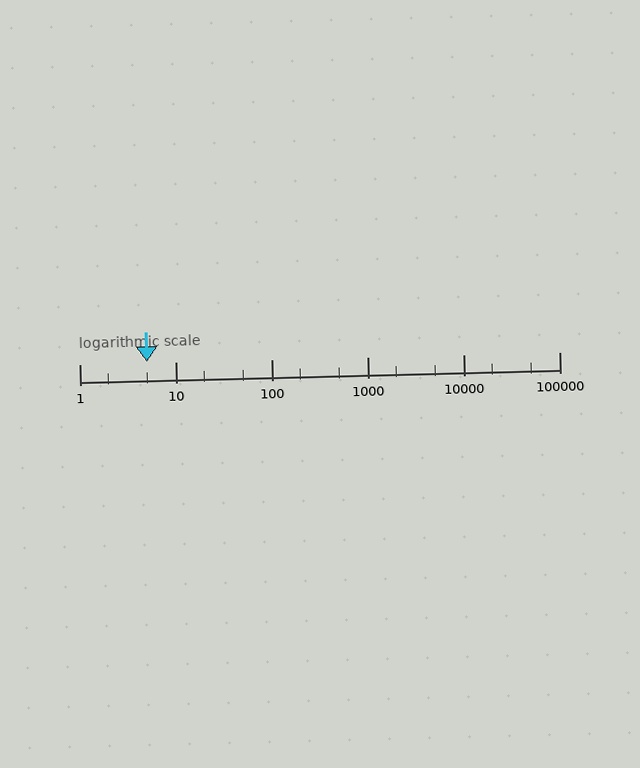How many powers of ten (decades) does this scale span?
The scale spans 5 decades, from 1 to 100000.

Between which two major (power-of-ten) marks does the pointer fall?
The pointer is between 1 and 10.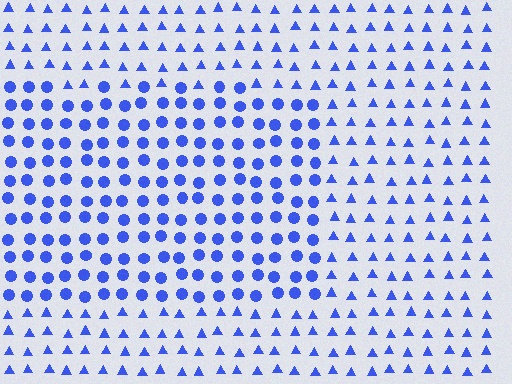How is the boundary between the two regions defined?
The boundary is defined by a change in element shape: circles inside vs. triangles outside. All elements share the same color and spacing.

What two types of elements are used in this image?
The image uses circles inside the rectangle region and triangles outside it.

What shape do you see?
I see a rectangle.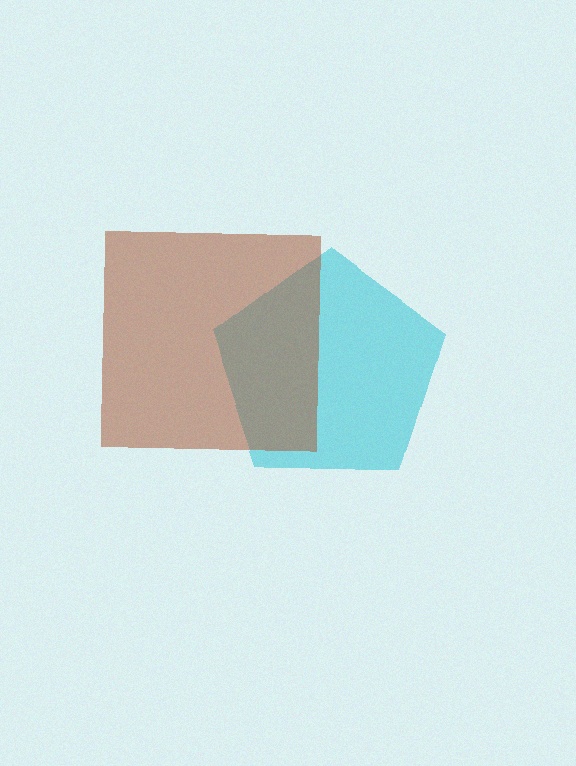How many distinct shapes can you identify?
There are 2 distinct shapes: a cyan pentagon, a brown square.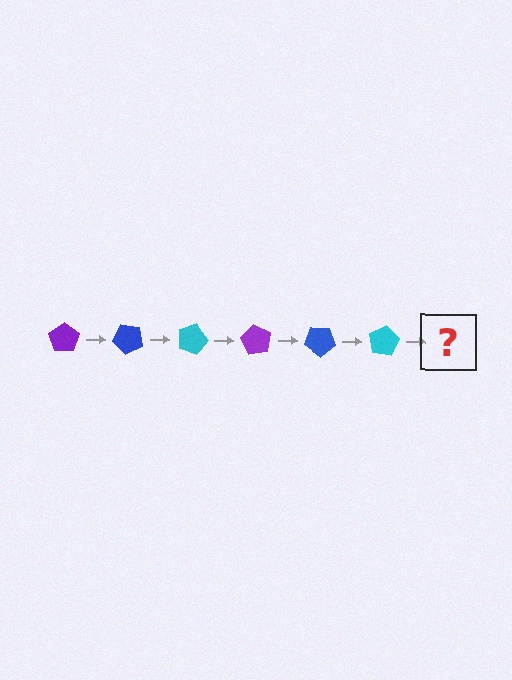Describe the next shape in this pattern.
It should be a purple pentagon, rotated 270 degrees from the start.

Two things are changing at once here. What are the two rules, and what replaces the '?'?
The two rules are that it rotates 45 degrees each step and the color cycles through purple, blue, and cyan. The '?' should be a purple pentagon, rotated 270 degrees from the start.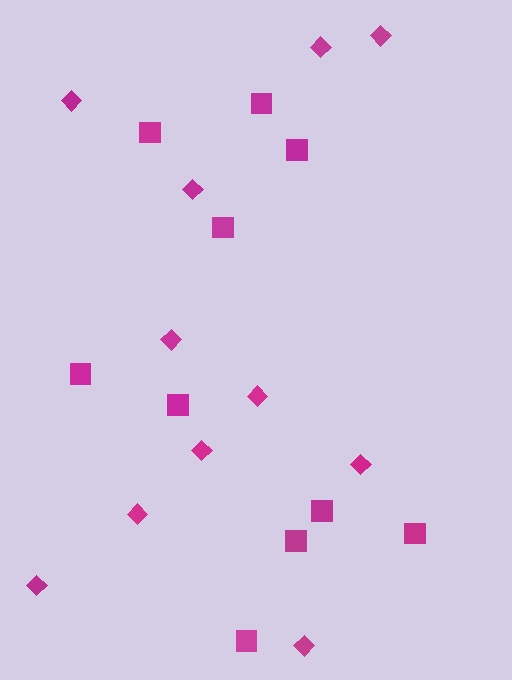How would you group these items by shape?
There are 2 groups: one group of diamonds (11) and one group of squares (10).